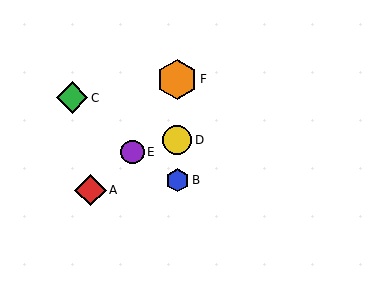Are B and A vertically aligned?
No, B is at x≈177 and A is at x≈91.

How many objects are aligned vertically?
3 objects (B, D, F) are aligned vertically.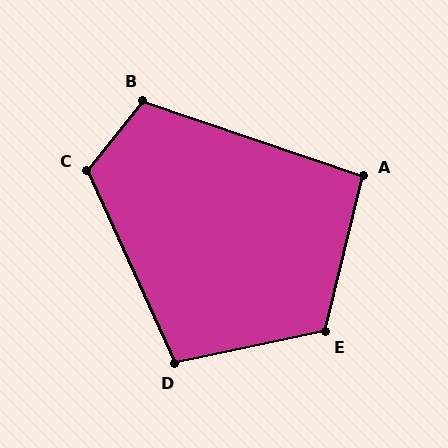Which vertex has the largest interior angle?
C, at approximately 117 degrees.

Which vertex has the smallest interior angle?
A, at approximately 95 degrees.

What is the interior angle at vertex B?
Approximately 110 degrees (obtuse).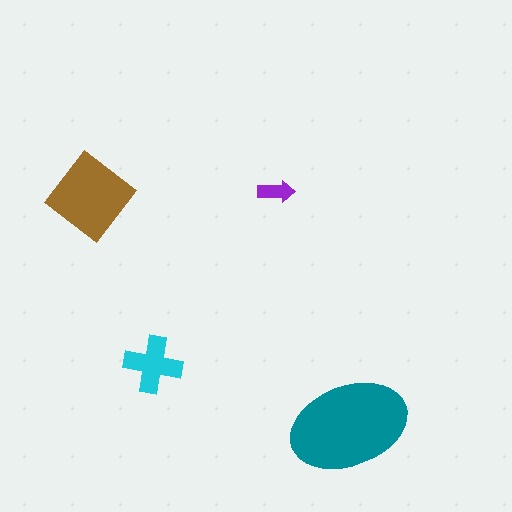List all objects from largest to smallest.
The teal ellipse, the brown diamond, the cyan cross, the purple arrow.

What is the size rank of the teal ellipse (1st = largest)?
1st.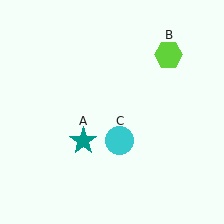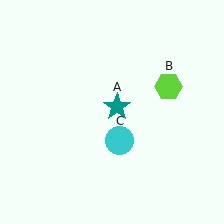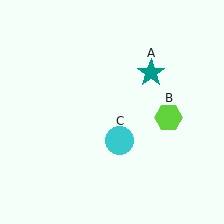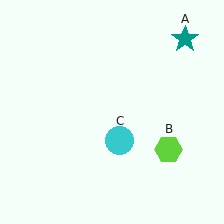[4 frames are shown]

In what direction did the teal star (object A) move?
The teal star (object A) moved up and to the right.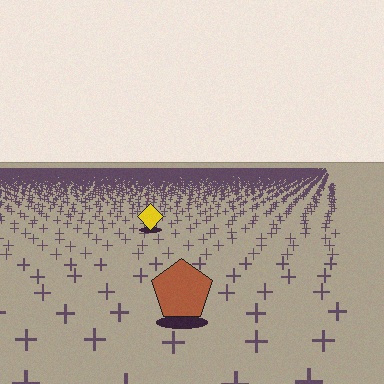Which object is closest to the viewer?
The brown pentagon is closest. The texture marks near it are larger and more spread out.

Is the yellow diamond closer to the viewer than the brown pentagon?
No. The brown pentagon is closer — you can tell from the texture gradient: the ground texture is coarser near it.